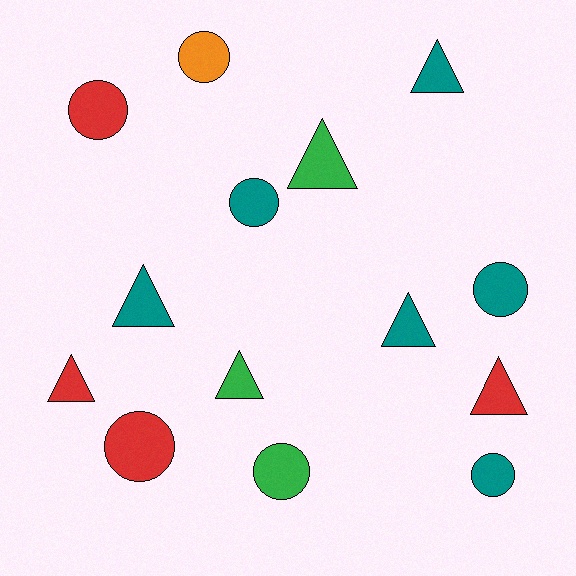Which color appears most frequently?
Teal, with 6 objects.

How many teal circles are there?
There are 3 teal circles.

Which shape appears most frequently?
Triangle, with 7 objects.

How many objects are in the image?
There are 14 objects.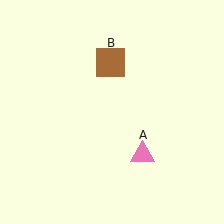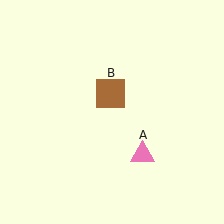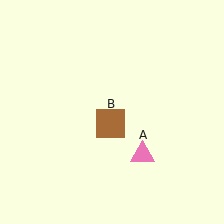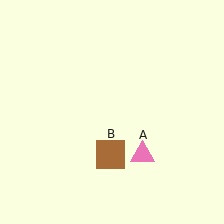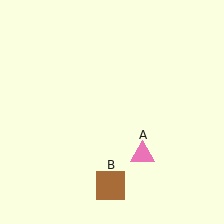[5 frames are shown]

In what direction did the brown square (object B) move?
The brown square (object B) moved down.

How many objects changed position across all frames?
1 object changed position: brown square (object B).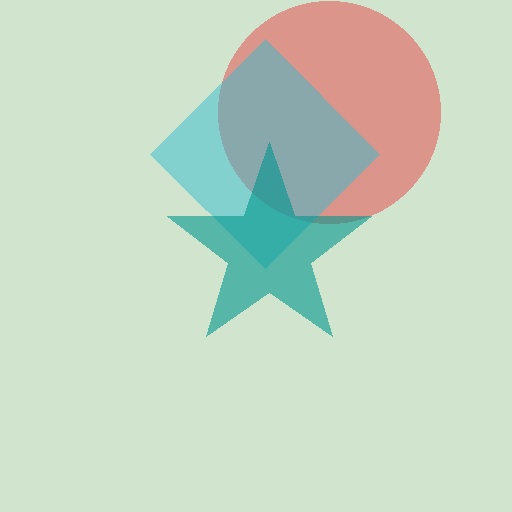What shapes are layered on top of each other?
The layered shapes are: a red circle, a cyan diamond, a teal star.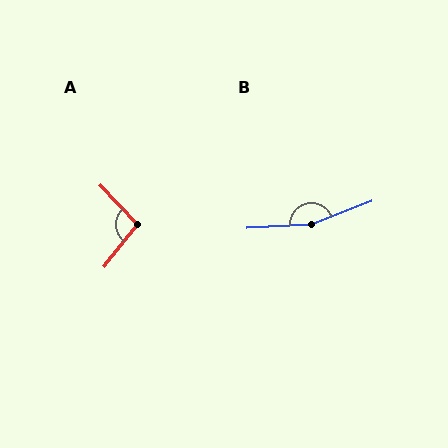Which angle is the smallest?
A, at approximately 98 degrees.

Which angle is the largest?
B, at approximately 162 degrees.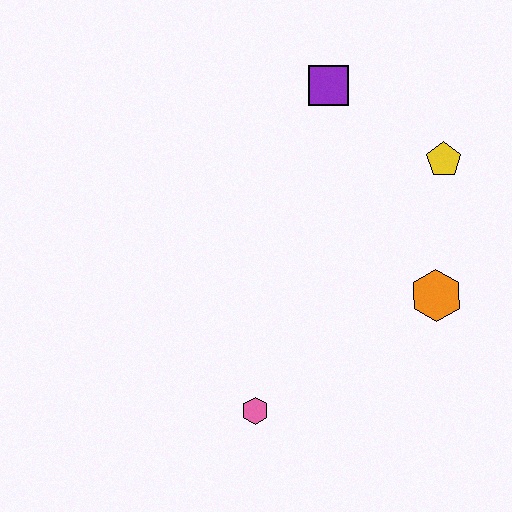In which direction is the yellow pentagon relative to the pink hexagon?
The yellow pentagon is above the pink hexagon.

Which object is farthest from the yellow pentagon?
The pink hexagon is farthest from the yellow pentagon.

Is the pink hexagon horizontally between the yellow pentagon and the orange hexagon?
No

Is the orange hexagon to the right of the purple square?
Yes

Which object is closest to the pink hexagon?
The orange hexagon is closest to the pink hexagon.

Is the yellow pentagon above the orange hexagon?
Yes